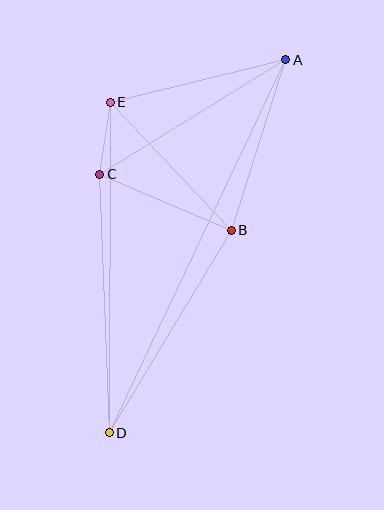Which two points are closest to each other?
Points C and E are closest to each other.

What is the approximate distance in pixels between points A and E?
The distance between A and E is approximately 181 pixels.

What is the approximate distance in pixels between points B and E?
The distance between B and E is approximately 176 pixels.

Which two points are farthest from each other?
Points A and D are farthest from each other.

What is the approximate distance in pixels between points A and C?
The distance between A and C is approximately 219 pixels.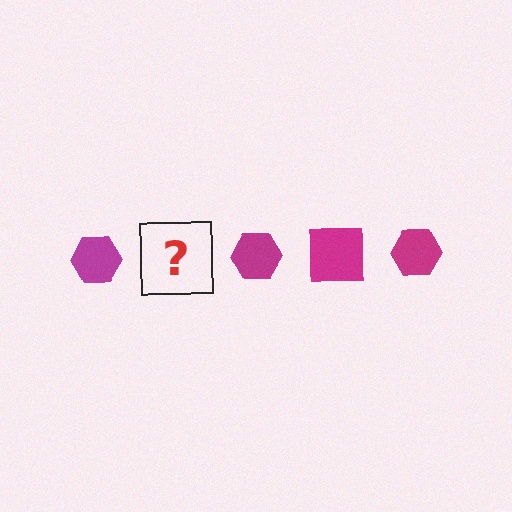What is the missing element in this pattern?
The missing element is a magenta square.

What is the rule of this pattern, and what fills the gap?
The rule is that the pattern cycles through hexagon, square shapes in magenta. The gap should be filled with a magenta square.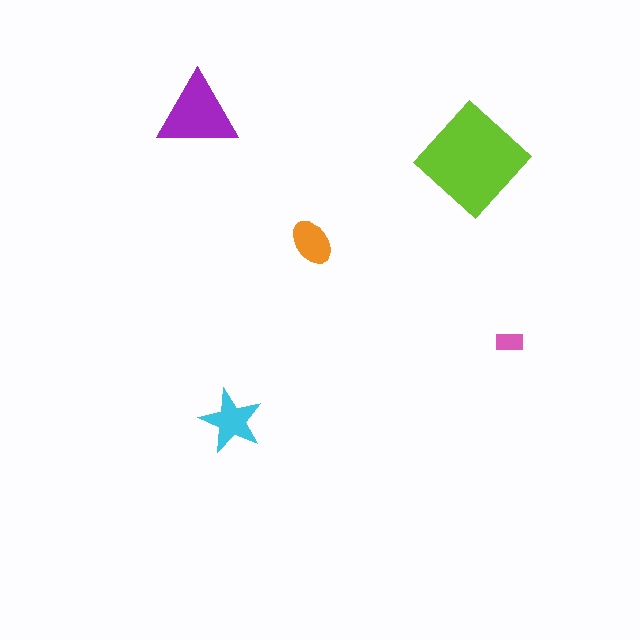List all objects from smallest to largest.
The pink rectangle, the orange ellipse, the cyan star, the purple triangle, the lime diamond.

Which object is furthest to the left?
The purple triangle is leftmost.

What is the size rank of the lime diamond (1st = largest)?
1st.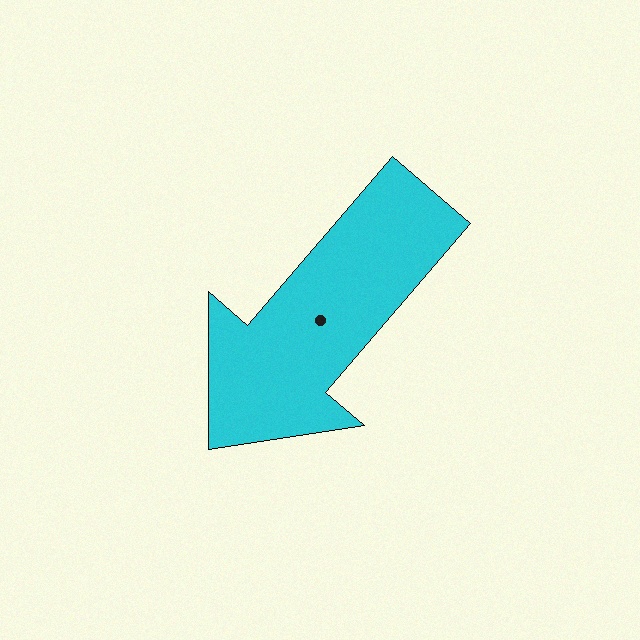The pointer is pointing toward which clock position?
Roughly 7 o'clock.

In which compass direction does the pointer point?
Southwest.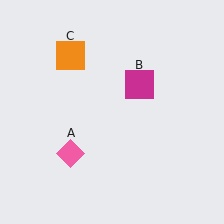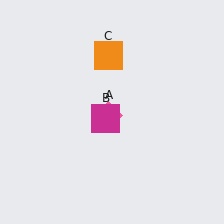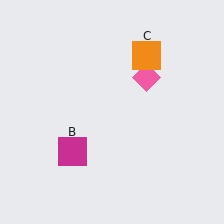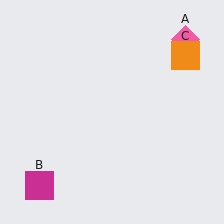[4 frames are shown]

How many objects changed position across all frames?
3 objects changed position: pink diamond (object A), magenta square (object B), orange square (object C).